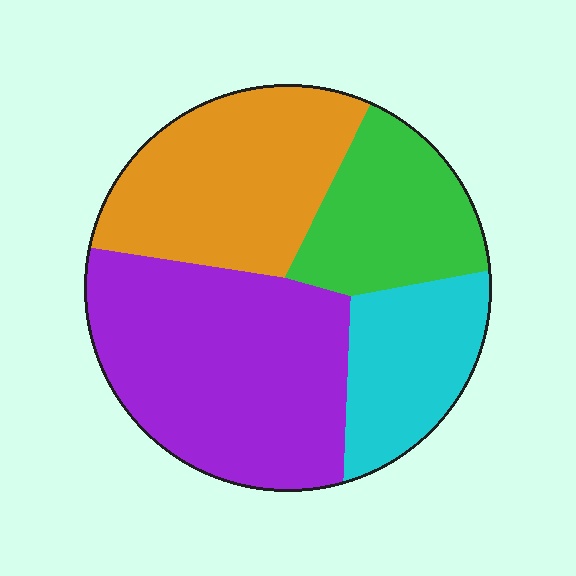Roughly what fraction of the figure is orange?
Orange takes up about one quarter (1/4) of the figure.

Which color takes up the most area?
Purple, at roughly 40%.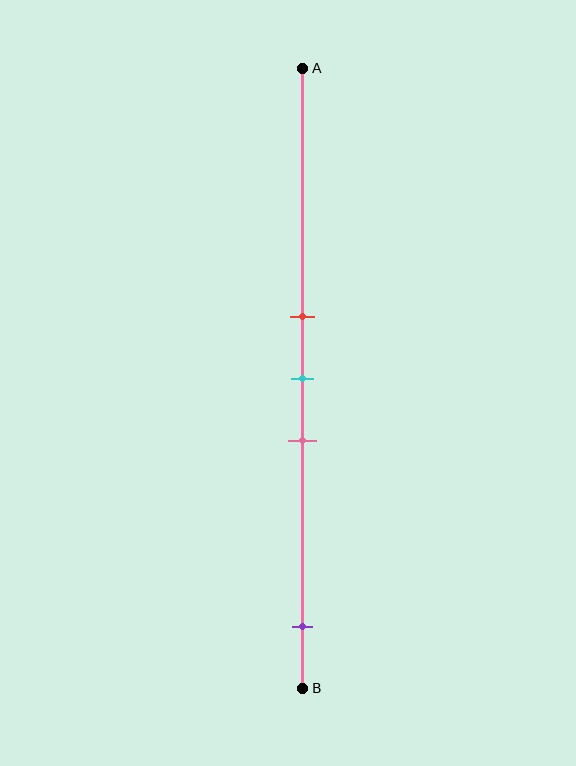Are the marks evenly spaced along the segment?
No, the marks are not evenly spaced.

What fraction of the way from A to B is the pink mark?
The pink mark is approximately 60% (0.6) of the way from A to B.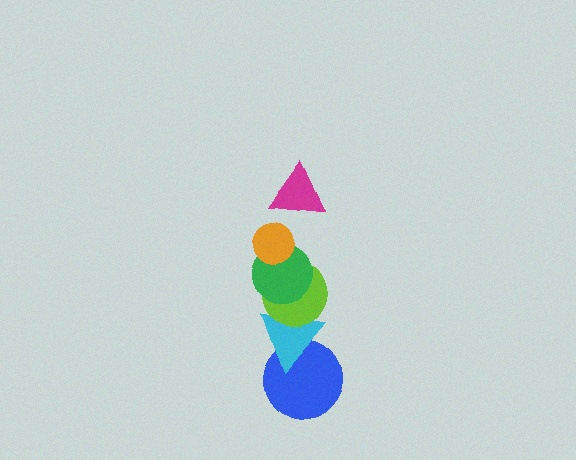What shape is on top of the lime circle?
The green circle is on top of the lime circle.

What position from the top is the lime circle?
The lime circle is 4th from the top.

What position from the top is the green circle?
The green circle is 3rd from the top.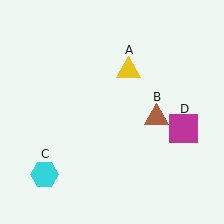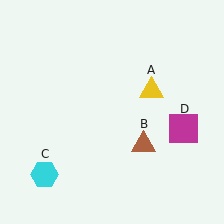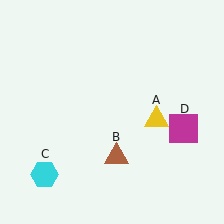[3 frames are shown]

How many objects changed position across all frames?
2 objects changed position: yellow triangle (object A), brown triangle (object B).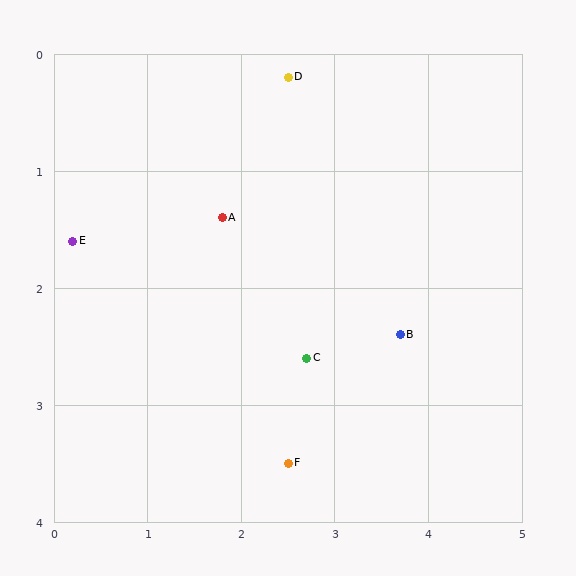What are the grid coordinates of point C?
Point C is at approximately (2.7, 2.6).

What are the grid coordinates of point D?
Point D is at approximately (2.5, 0.2).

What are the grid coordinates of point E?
Point E is at approximately (0.2, 1.6).